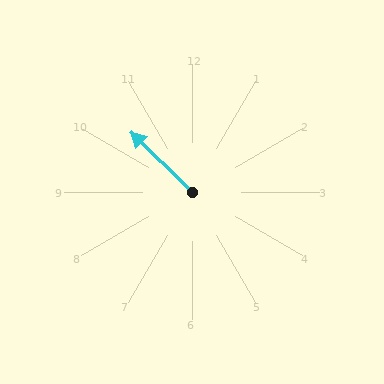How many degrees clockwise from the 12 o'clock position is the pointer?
Approximately 314 degrees.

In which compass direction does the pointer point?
Northwest.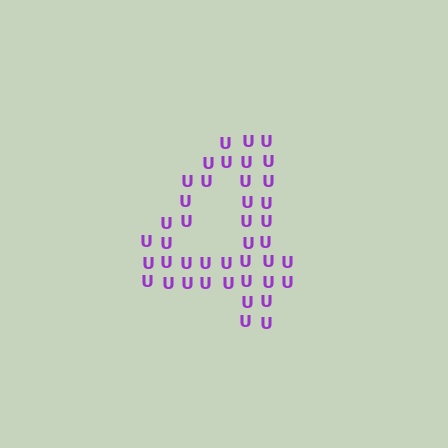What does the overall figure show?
The overall figure shows the digit 4.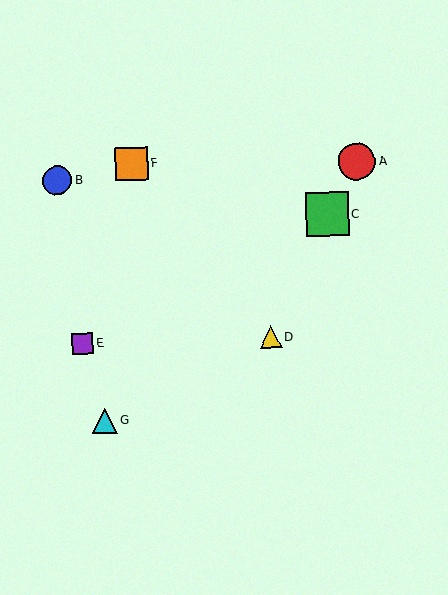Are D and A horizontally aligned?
No, D is at y≈337 and A is at y≈162.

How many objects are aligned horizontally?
2 objects (D, E) are aligned horizontally.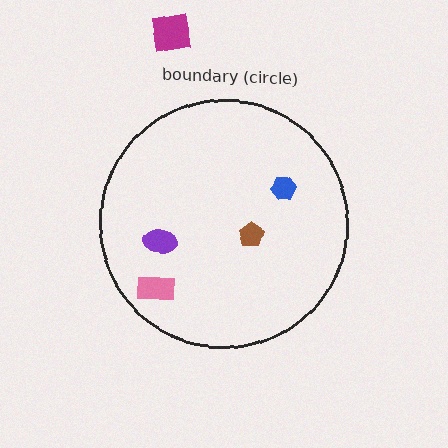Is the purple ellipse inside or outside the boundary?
Inside.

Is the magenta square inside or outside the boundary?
Outside.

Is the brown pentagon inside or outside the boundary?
Inside.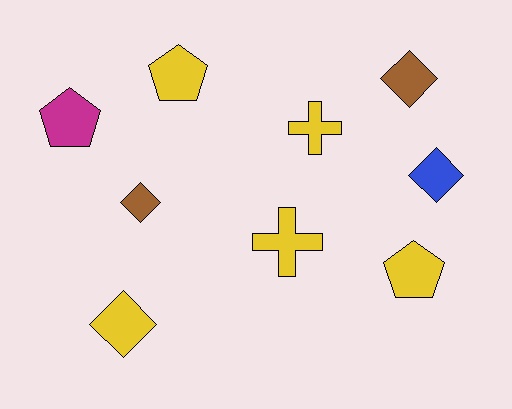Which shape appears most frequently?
Diamond, with 4 objects.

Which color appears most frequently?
Yellow, with 5 objects.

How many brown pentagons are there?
There are no brown pentagons.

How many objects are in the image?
There are 9 objects.